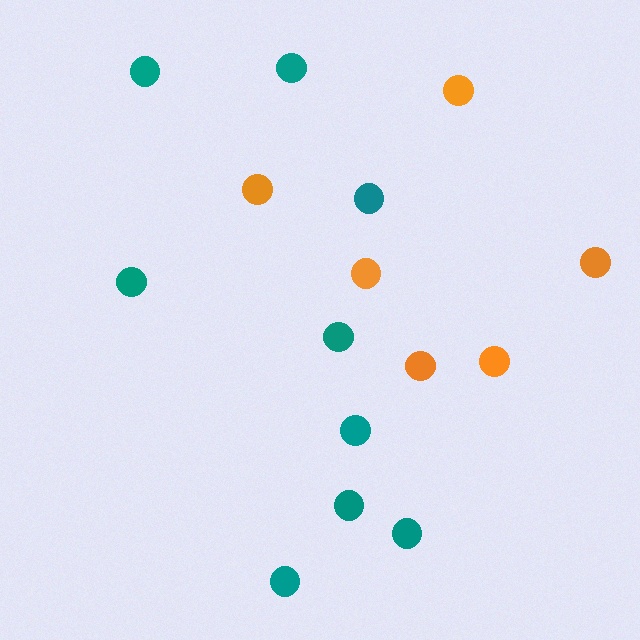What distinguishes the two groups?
There are 2 groups: one group of teal circles (9) and one group of orange circles (6).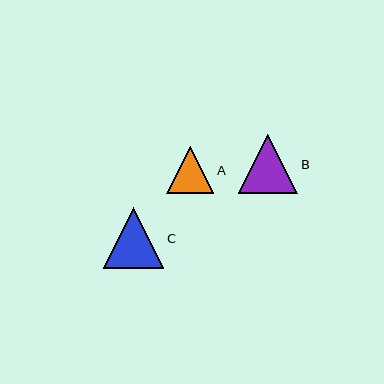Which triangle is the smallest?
Triangle A is the smallest with a size of approximately 47 pixels.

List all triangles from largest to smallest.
From largest to smallest: C, B, A.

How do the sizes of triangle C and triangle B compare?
Triangle C and triangle B are approximately the same size.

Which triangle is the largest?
Triangle C is the largest with a size of approximately 61 pixels.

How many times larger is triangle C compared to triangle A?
Triangle C is approximately 1.3 times the size of triangle A.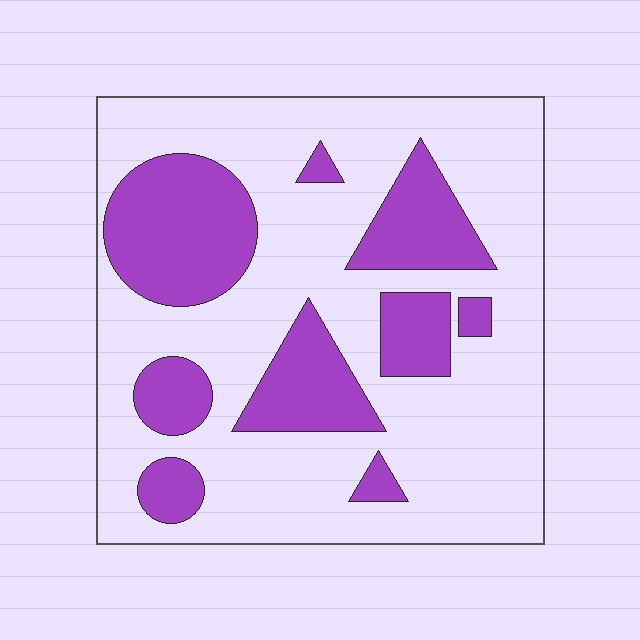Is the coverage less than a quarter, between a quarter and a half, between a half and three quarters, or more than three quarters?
Between a quarter and a half.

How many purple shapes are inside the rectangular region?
9.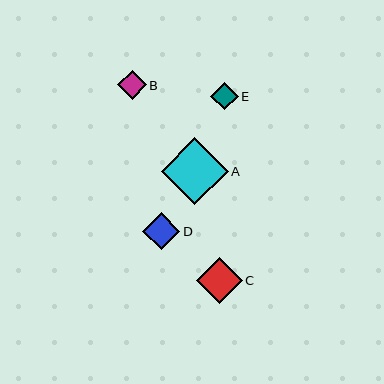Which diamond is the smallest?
Diamond E is the smallest with a size of approximately 27 pixels.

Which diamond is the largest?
Diamond A is the largest with a size of approximately 67 pixels.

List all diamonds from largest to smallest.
From largest to smallest: A, C, D, B, E.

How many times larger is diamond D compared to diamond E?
Diamond D is approximately 1.4 times the size of diamond E.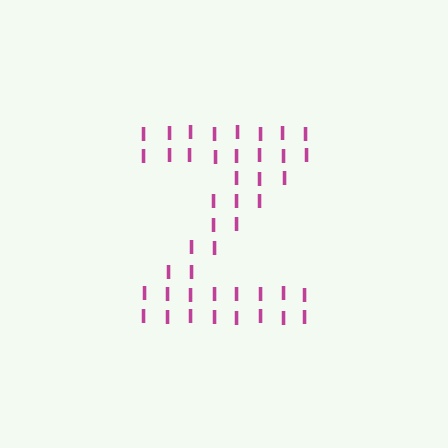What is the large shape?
The large shape is the letter Z.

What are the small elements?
The small elements are letter I's.